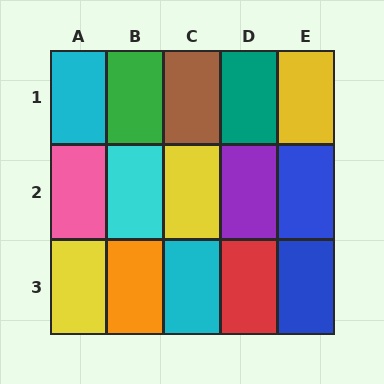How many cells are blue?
2 cells are blue.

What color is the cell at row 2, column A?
Pink.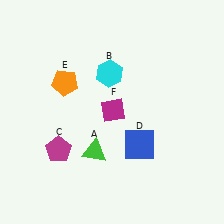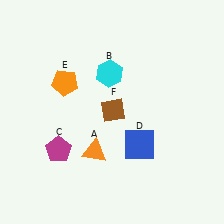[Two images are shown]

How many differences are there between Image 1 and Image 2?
There are 2 differences between the two images.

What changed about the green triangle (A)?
In Image 1, A is green. In Image 2, it changed to orange.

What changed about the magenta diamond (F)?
In Image 1, F is magenta. In Image 2, it changed to brown.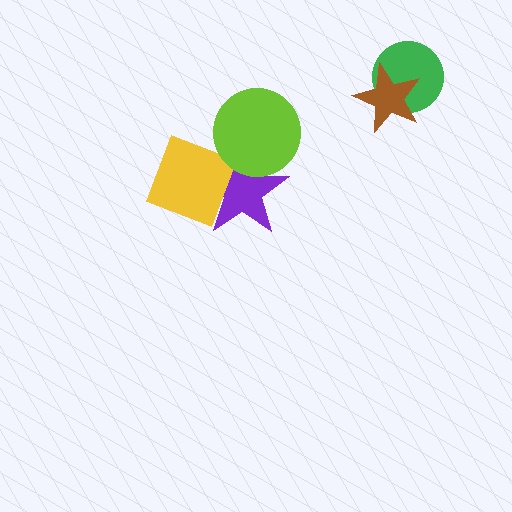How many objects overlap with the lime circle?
2 objects overlap with the lime circle.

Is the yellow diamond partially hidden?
Yes, it is partially covered by another shape.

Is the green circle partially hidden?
Yes, it is partially covered by another shape.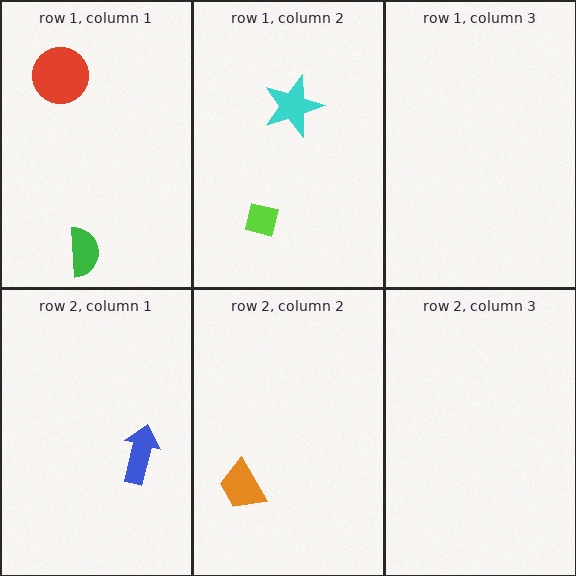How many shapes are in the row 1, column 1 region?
2.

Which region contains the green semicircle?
The row 1, column 1 region.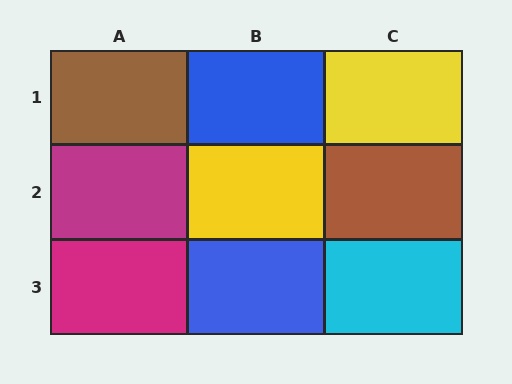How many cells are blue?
2 cells are blue.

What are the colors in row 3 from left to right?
Magenta, blue, cyan.